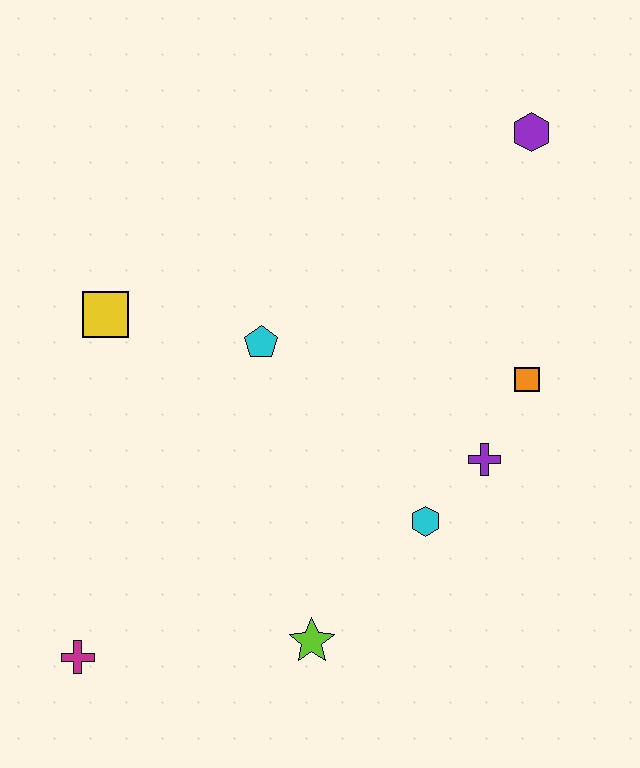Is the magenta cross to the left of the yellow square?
Yes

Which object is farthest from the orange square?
The magenta cross is farthest from the orange square.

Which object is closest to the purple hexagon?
The orange square is closest to the purple hexagon.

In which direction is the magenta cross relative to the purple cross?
The magenta cross is to the left of the purple cross.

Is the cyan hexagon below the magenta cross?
No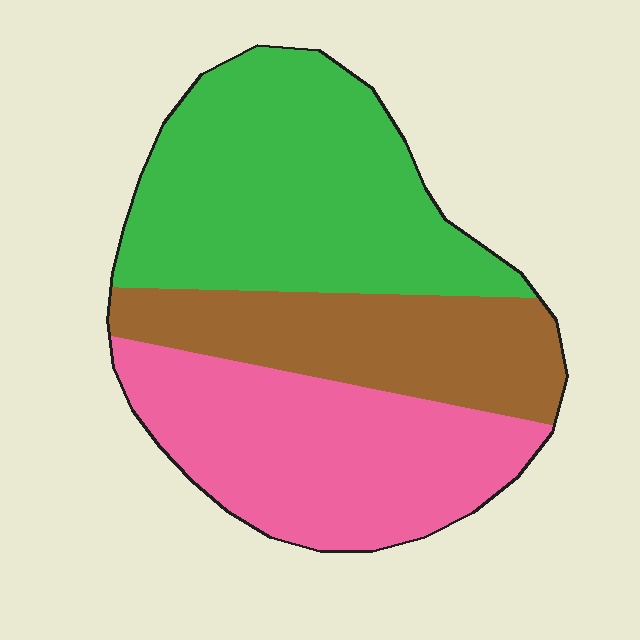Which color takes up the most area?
Green, at roughly 40%.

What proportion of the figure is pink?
Pink covers 34% of the figure.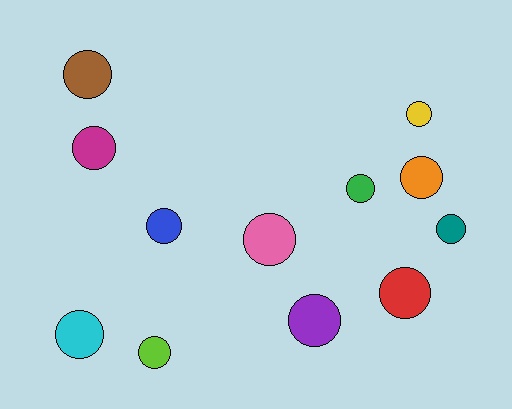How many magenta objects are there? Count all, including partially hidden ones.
There is 1 magenta object.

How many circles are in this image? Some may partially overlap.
There are 12 circles.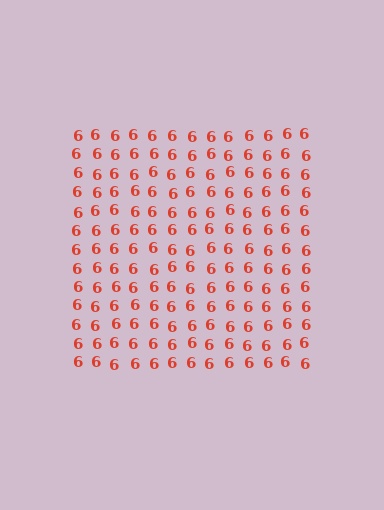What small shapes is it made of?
It is made of small digit 6's.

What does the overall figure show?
The overall figure shows a square.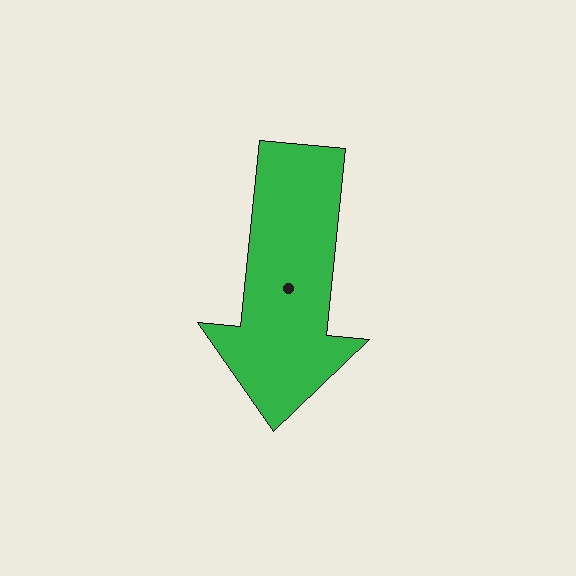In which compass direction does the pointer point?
South.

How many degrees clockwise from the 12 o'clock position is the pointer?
Approximately 186 degrees.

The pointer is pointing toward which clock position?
Roughly 6 o'clock.